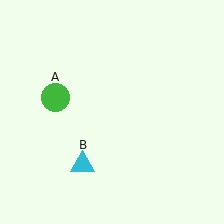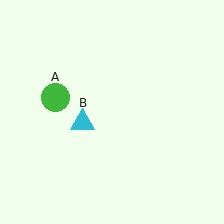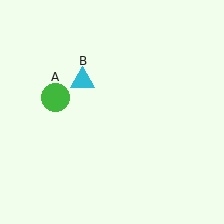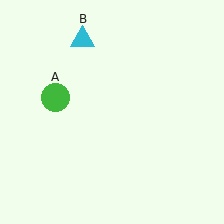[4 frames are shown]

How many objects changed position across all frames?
1 object changed position: cyan triangle (object B).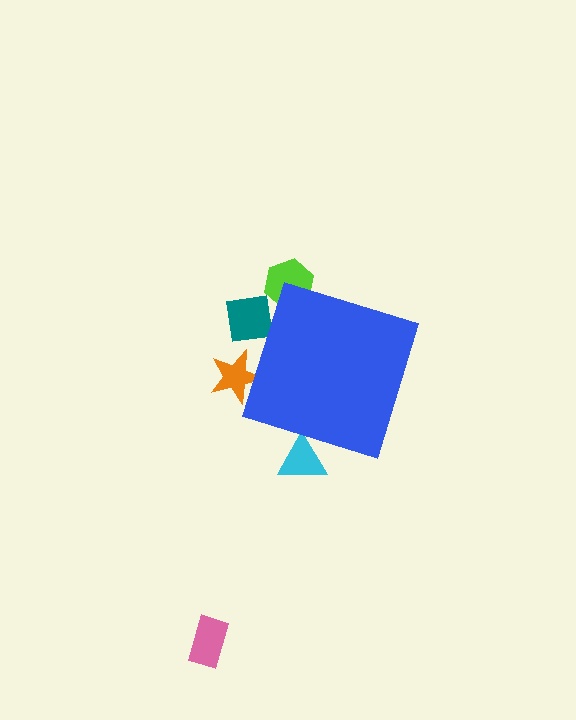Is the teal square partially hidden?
Yes, the teal square is partially hidden behind the blue diamond.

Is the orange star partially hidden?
Yes, the orange star is partially hidden behind the blue diamond.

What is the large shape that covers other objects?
A blue diamond.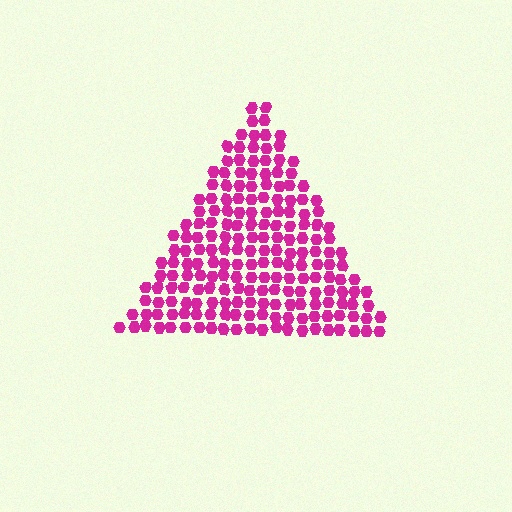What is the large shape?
The large shape is a triangle.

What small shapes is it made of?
It is made of small hexagons.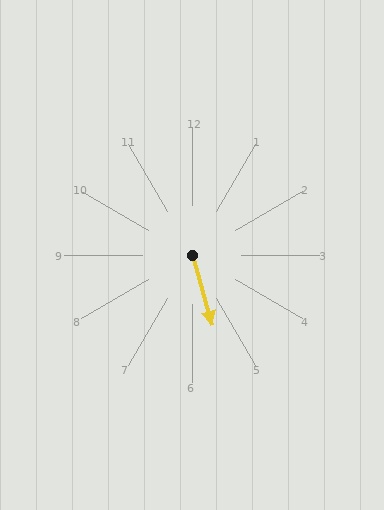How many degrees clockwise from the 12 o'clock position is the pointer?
Approximately 164 degrees.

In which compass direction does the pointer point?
South.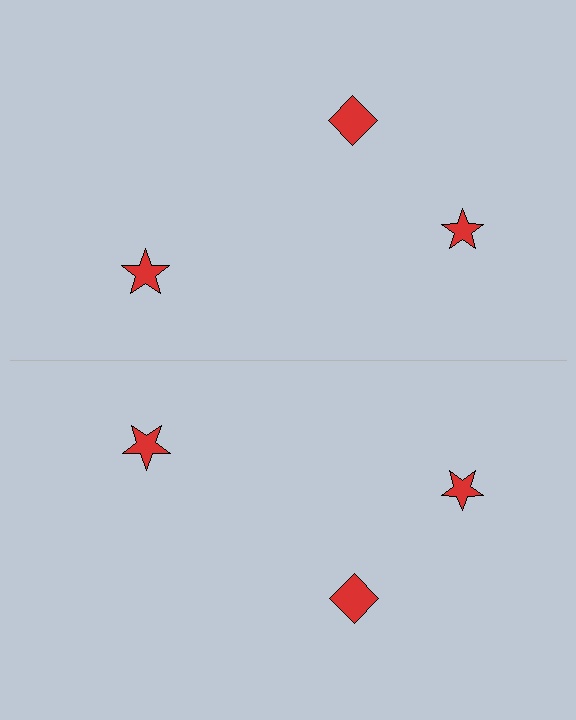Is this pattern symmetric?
Yes, this pattern has bilateral (reflection) symmetry.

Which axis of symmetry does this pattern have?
The pattern has a horizontal axis of symmetry running through the center of the image.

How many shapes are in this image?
There are 6 shapes in this image.